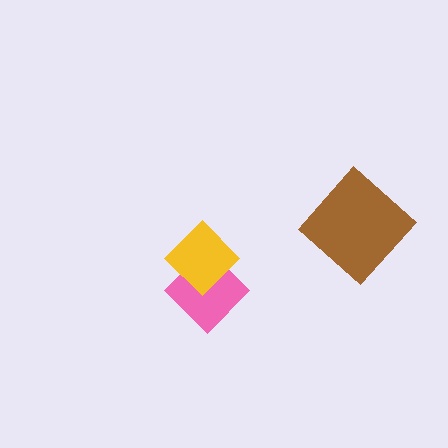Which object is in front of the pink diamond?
The yellow diamond is in front of the pink diamond.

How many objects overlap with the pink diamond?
1 object overlaps with the pink diamond.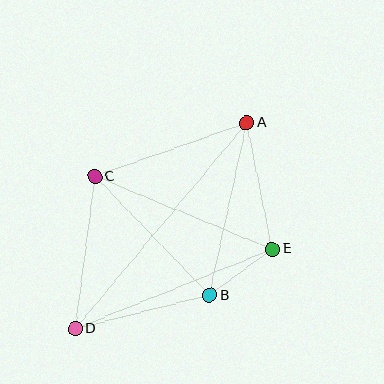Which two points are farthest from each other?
Points A and D are farthest from each other.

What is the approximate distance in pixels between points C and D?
The distance between C and D is approximately 153 pixels.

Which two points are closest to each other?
Points B and E are closest to each other.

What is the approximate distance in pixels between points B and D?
The distance between B and D is approximately 139 pixels.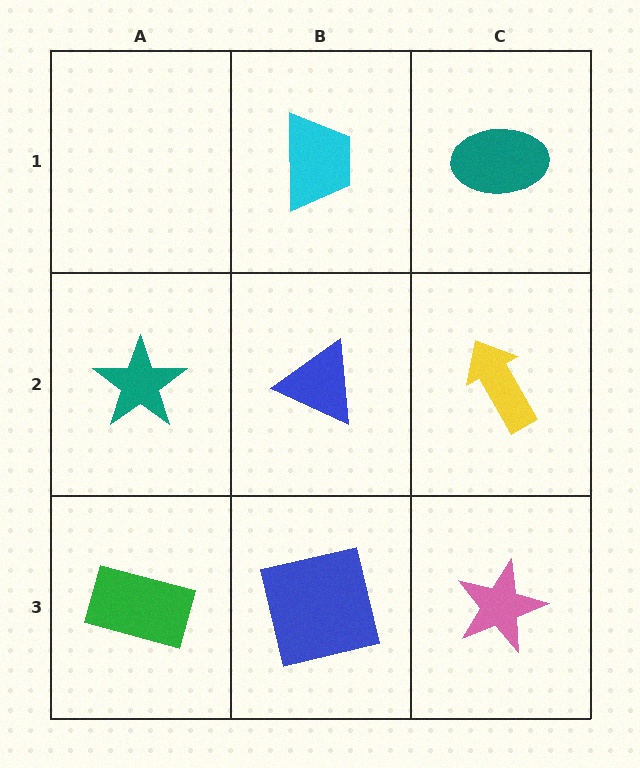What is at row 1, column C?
A teal ellipse.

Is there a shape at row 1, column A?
No, that cell is empty.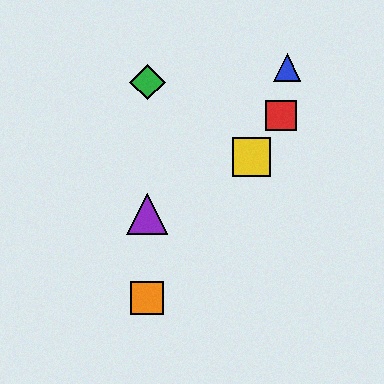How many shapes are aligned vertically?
3 shapes (the green diamond, the purple triangle, the orange square) are aligned vertically.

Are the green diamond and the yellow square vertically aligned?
No, the green diamond is at x≈147 and the yellow square is at x≈251.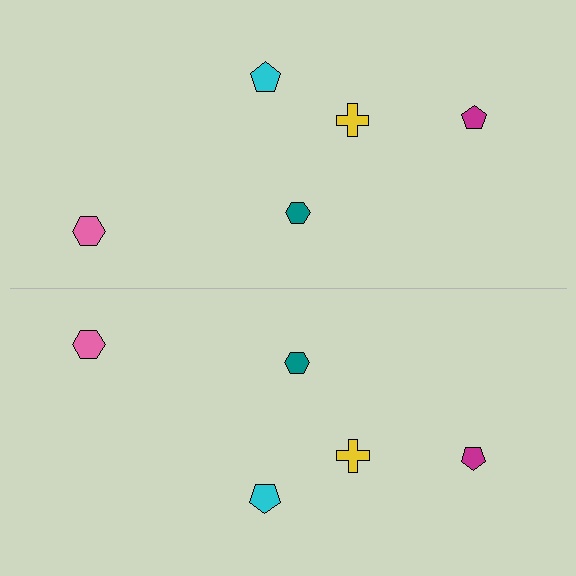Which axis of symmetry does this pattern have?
The pattern has a horizontal axis of symmetry running through the center of the image.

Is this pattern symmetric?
Yes, this pattern has bilateral (reflection) symmetry.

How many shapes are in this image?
There are 10 shapes in this image.